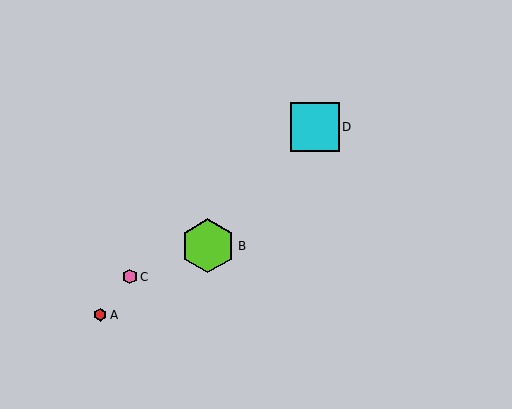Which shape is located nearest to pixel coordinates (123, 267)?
The pink hexagon (labeled C) at (130, 277) is nearest to that location.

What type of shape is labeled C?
Shape C is a pink hexagon.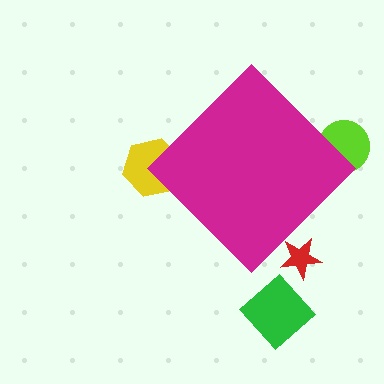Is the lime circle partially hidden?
Yes, the lime circle is partially hidden behind the magenta diamond.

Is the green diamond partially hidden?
No, the green diamond is fully visible.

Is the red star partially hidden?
Yes, the red star is partially hidden behind the magenta diamond.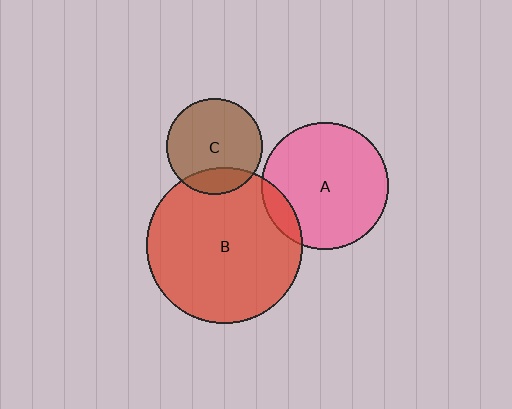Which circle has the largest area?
Circle B (red).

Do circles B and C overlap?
Yes.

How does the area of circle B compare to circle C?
Approximately 2.6 times.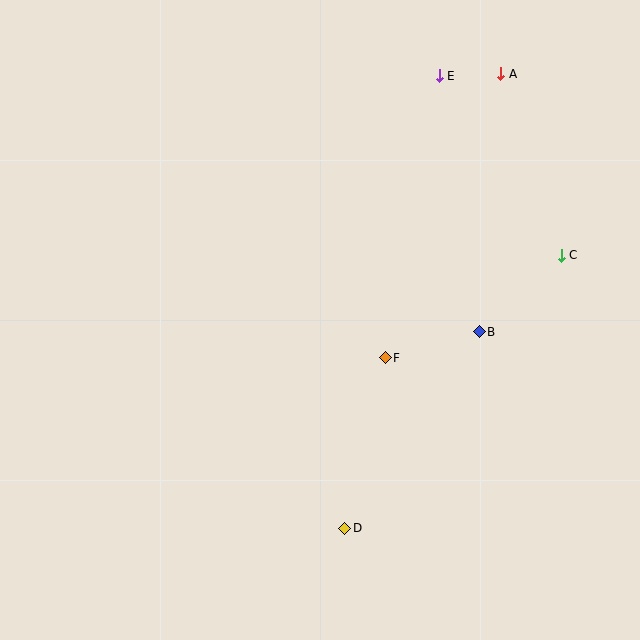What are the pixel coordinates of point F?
Point F is at (385, 358).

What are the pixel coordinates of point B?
Point B is at (479, 332).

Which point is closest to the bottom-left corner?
Point D is closest to the bottom-left corner.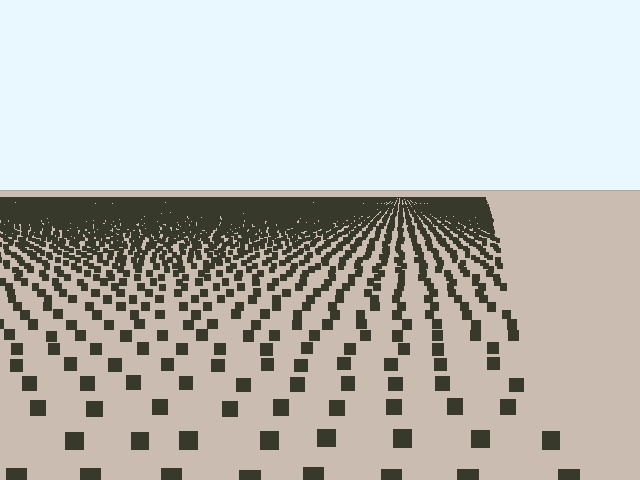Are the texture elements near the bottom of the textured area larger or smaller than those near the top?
Larger. Near the bottom, elements are closer to the viewer and appear at a bigger on-screen size.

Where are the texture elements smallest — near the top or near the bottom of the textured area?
Near the top.